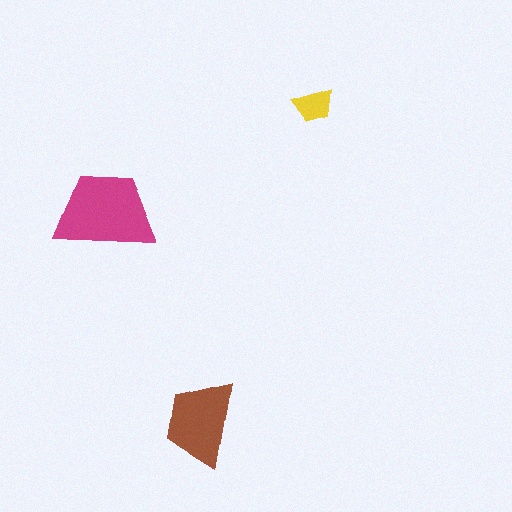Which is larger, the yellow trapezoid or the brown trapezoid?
The brown one.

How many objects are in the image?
There are 3 objects in the image.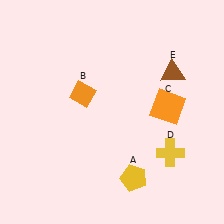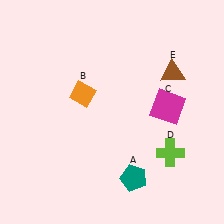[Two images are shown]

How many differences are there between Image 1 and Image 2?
There are 3 differences between the two images.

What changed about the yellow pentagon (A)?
In Image 1, A is yellow. In Image 2, it changed to teal.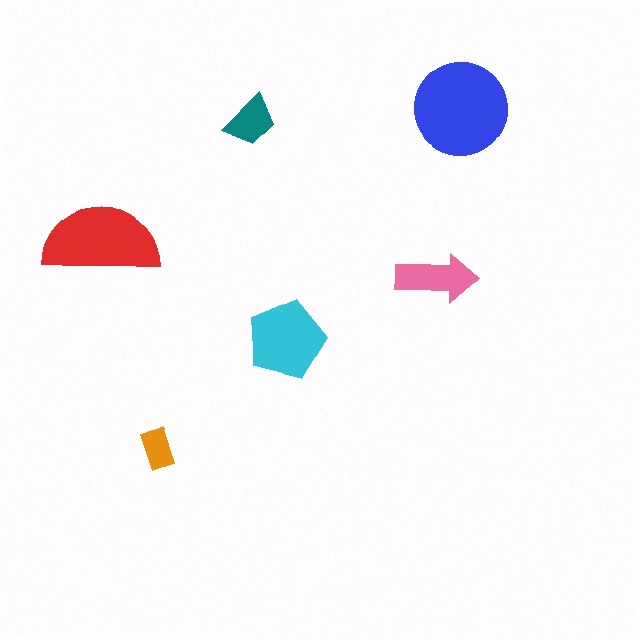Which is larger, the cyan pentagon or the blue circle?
The blue circle.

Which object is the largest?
The blue circle.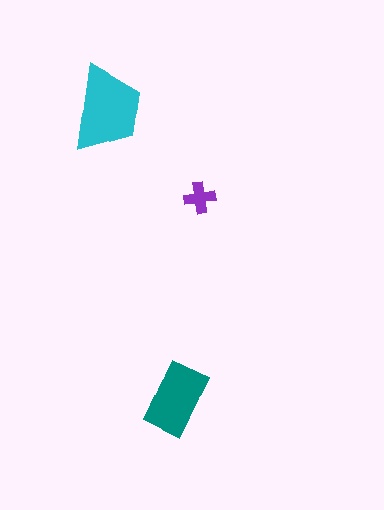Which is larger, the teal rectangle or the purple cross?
The teal rectangle.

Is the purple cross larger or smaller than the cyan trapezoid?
Smaller.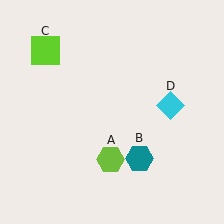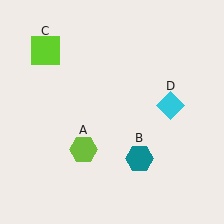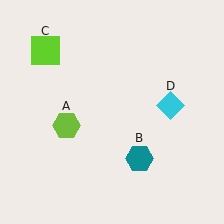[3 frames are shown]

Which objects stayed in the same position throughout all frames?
Teal hexagon (object B) and lime square (object C) and cyan diamond (object D) remained stationary.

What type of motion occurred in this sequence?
The lime hexagon (object A) rotated clockwise around the center of the scene.